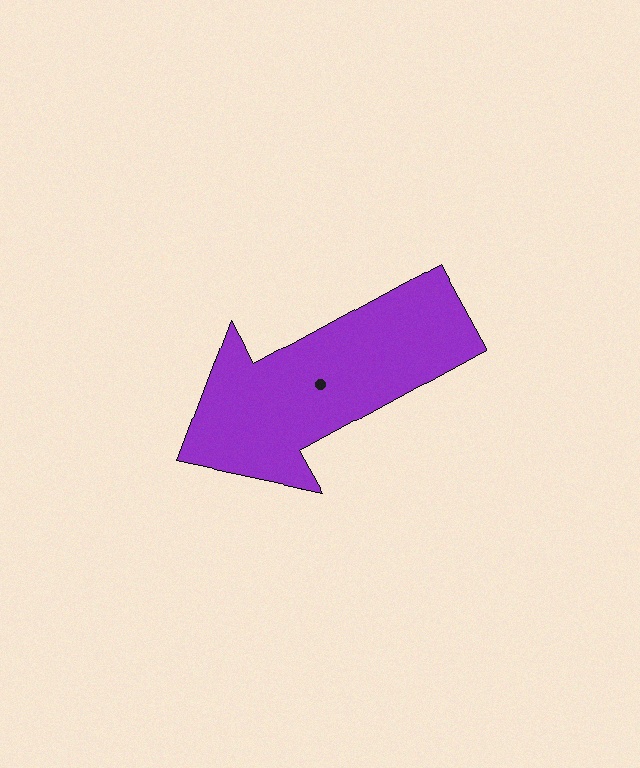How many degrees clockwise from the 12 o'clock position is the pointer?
Approximately 241 degrees.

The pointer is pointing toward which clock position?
Roughly 8 o'clock.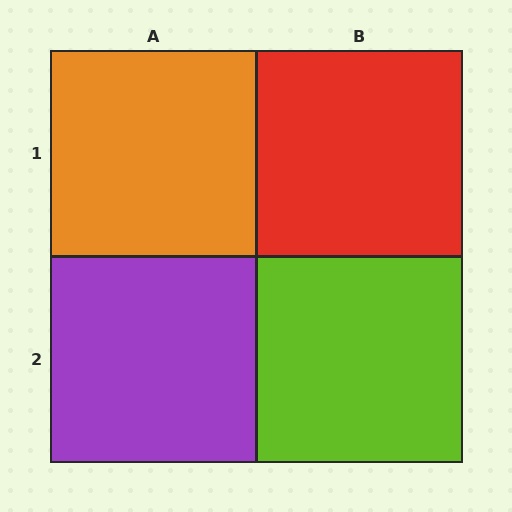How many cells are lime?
1 cell is lime.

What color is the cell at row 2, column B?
Lime.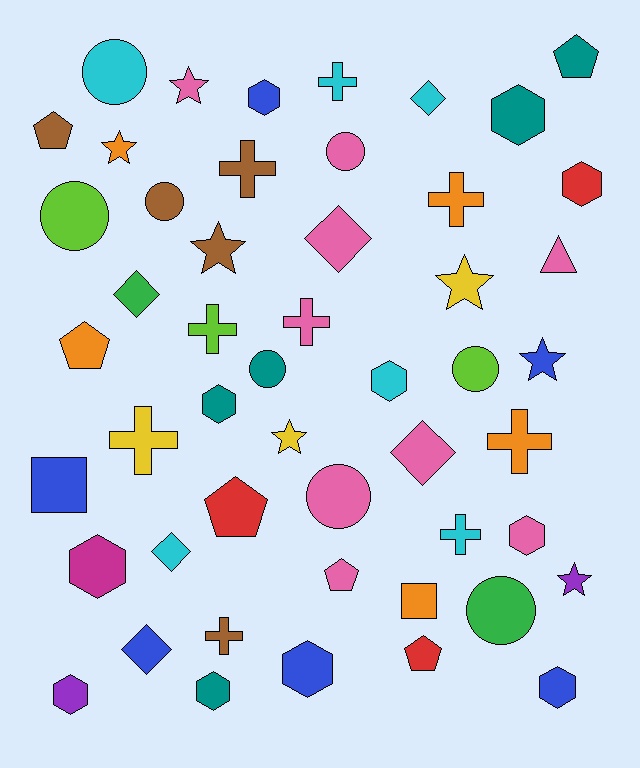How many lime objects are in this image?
There are 3 lime objects.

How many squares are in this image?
There are 2 squares.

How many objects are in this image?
There are 50 objects.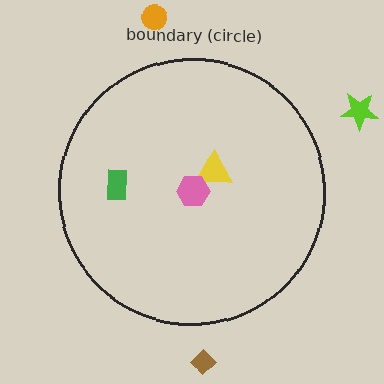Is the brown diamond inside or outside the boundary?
Outside.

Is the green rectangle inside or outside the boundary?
Inside.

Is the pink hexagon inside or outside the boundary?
Inside.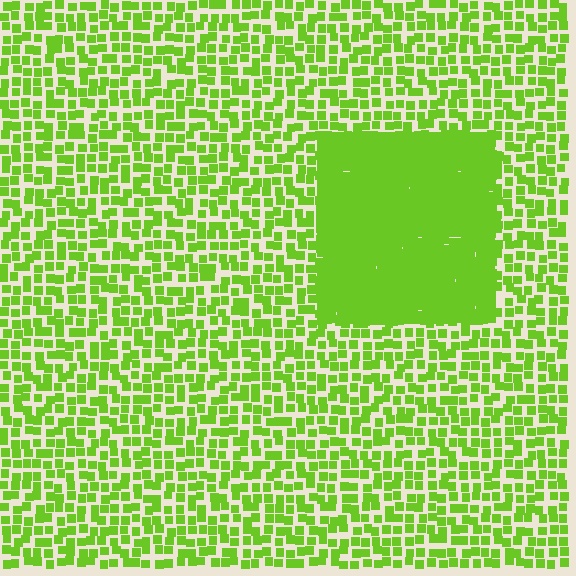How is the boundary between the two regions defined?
The boundary is defined by a change in element density (approximately 2.7x ratio). All elements are the same color, size, and shape.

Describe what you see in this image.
The image contains small lime elements arranged at two different densities. A rectangle-shaped region is visible where the elements are more densely packed than the surrounding area.